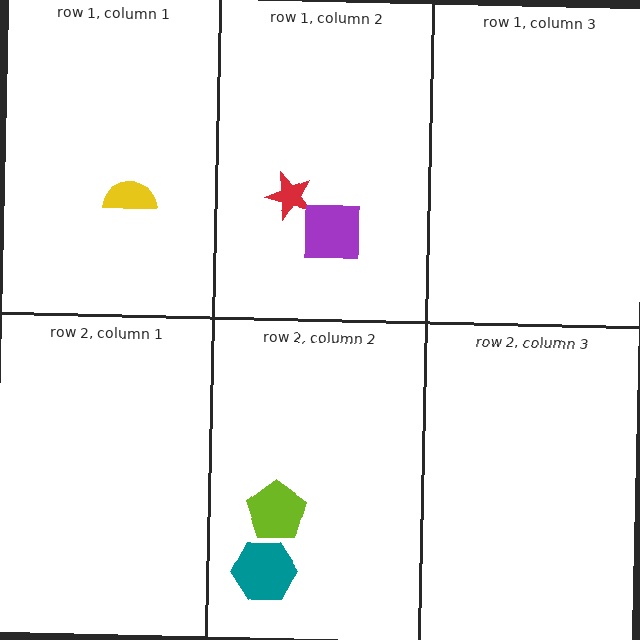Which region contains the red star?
The row 1, column 2 region.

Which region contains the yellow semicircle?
The row 1, column 1 region.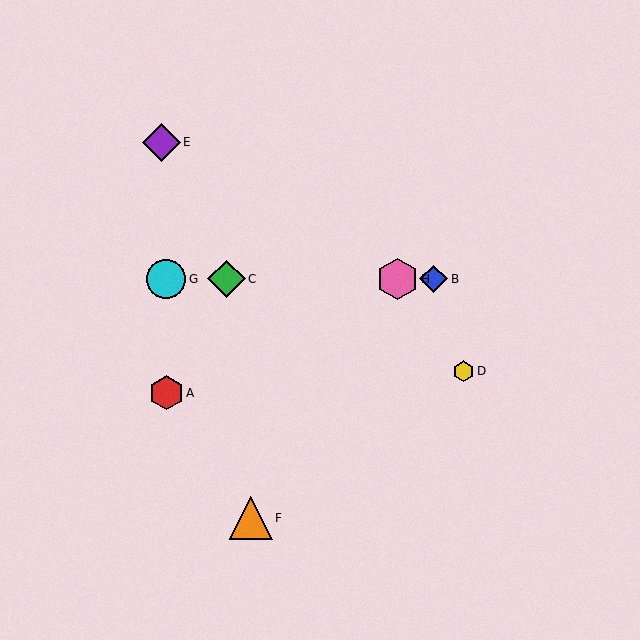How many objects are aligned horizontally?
4 objects (B, C, G, H) are aligned horizontally.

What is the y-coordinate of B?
Object B is at y≈279.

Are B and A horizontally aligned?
No, B is at y≈279 and A is at y≈393.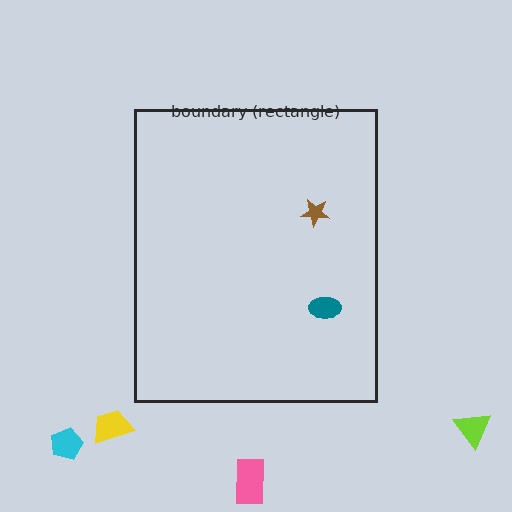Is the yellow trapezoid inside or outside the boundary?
Outside.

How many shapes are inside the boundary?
2 inside, 4 outside.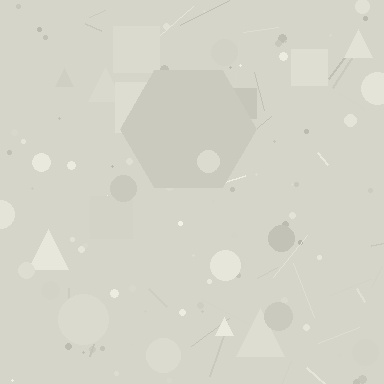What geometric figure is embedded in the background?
A hexagon is embedded in the background.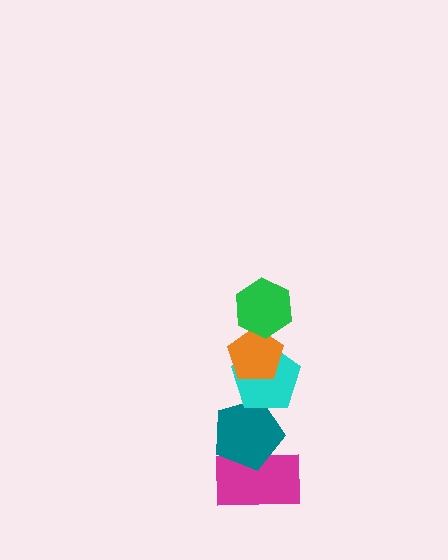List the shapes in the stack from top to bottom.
From top to bottom: the green hexagon, the orange pentagon, the cyan pentagon, the teal pentagon, the magenta rectangle.